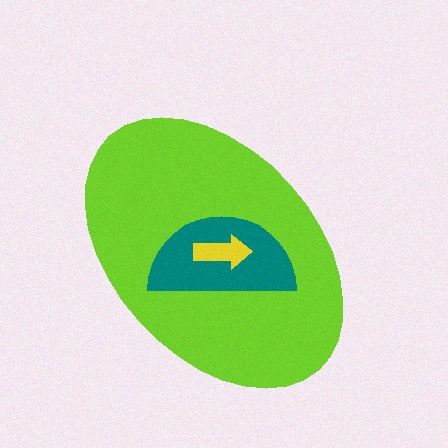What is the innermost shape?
The yellow arrow.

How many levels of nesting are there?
3.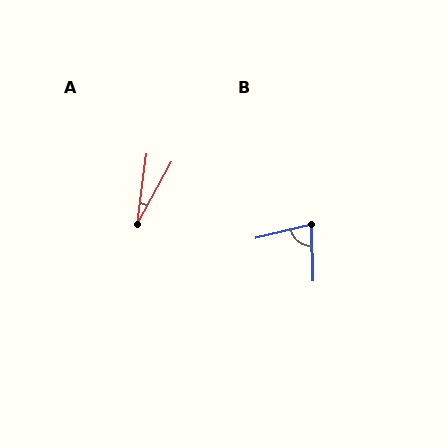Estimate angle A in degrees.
Approximately 21 degrees.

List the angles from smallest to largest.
A (21°), B (78°).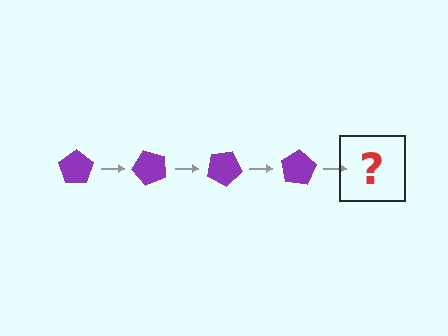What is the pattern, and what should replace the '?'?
The pattern is that the pentagon rotates 50 degrees each step. The '?' should be a purple pentagon rotated 200 degrees.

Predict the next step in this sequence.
The next step is a purple pentagon rotated 200 degrees.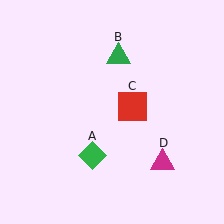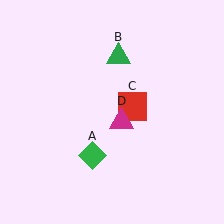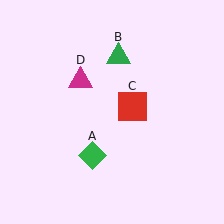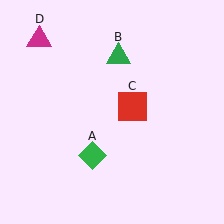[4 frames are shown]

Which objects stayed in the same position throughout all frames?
Green diamond (object A) and green triangle (object B) and red square (object C) remained stationary.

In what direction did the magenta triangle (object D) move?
The magenta triangle (object D) moved up and to the left.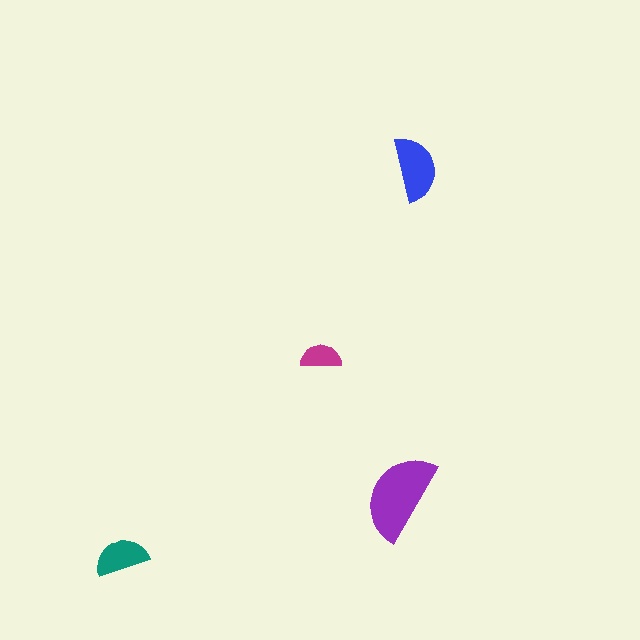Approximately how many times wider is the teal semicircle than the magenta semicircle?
About 1.5 times wider.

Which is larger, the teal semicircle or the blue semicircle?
The blue one.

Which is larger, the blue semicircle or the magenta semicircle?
The blue one.